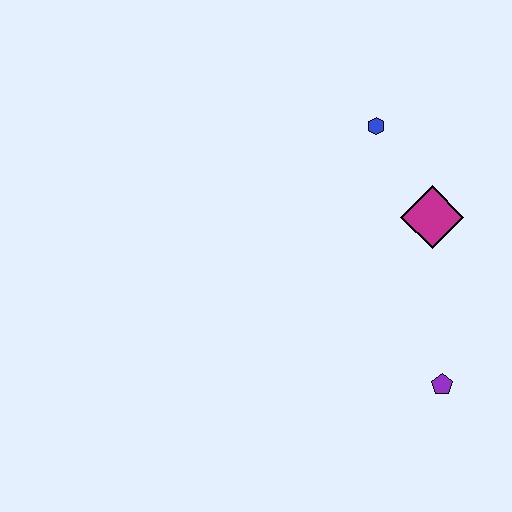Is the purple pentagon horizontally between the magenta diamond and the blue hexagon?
No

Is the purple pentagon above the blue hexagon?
No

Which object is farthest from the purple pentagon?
The blue hexagon is farthest from the purple pentagon.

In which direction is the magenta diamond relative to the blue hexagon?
The magenta diamond is below the blue hexagon.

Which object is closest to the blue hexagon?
The magenta diamond is closest to the blue hexagon.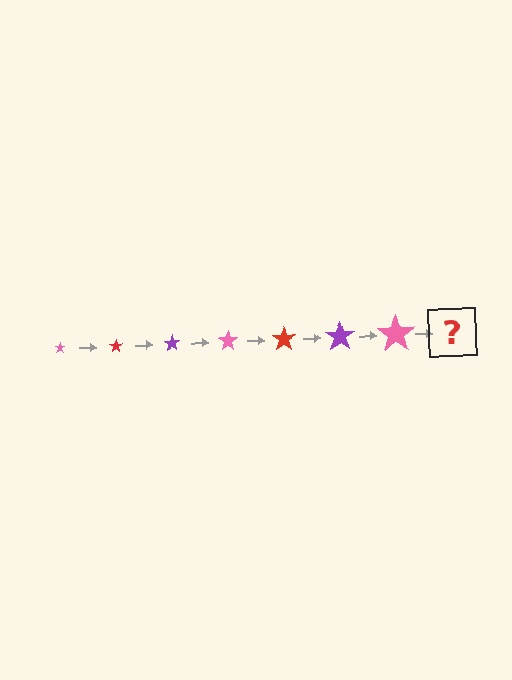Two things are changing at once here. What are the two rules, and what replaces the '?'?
The two rules are that the star grows larger each step and the color cycles through pink, red, and purple. The '?' should be a red star, larger than the previous one.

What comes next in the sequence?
The next element should be a red star, larger than the previous one.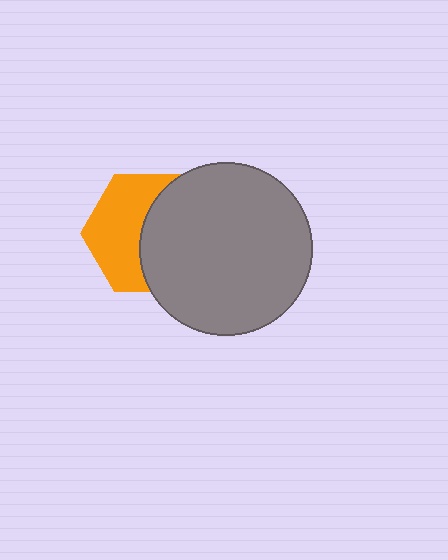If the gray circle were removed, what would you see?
You would see the complete orange hexagon.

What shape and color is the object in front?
The object in front is a gray circle.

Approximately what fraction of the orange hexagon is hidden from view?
Roughly 49% of the orange hexagon is hidden behind the gray circle.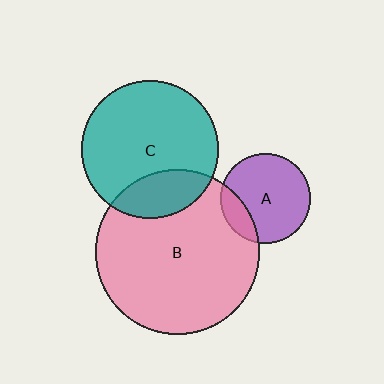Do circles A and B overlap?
Yes.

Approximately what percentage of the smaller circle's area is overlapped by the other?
Approximately 20%.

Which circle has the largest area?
Circle B (pink).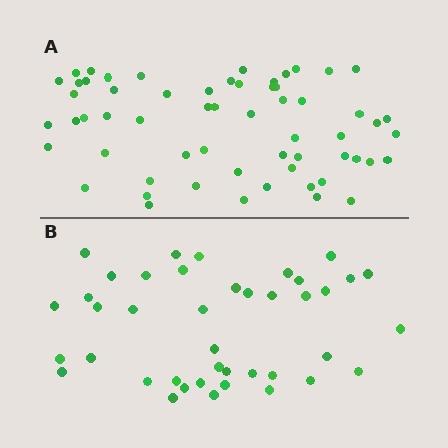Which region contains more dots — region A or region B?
Region A (the top region) has more dots.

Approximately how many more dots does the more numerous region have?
Region A has approximately 20 more dots than region B.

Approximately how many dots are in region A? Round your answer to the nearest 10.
About 60 dots.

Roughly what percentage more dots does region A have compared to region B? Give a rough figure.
About 45% more.